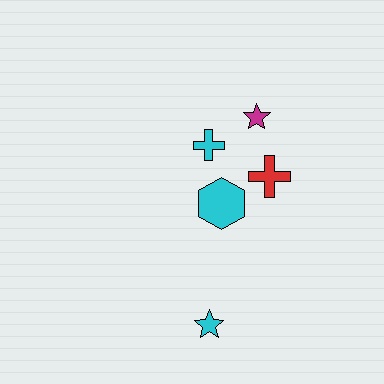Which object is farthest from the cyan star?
The magenta star is farthest from the cyan star.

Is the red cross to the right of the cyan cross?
Yes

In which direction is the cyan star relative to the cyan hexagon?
The cyan star is below the cyan hexagon.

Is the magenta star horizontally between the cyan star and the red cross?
Yes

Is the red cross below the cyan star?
No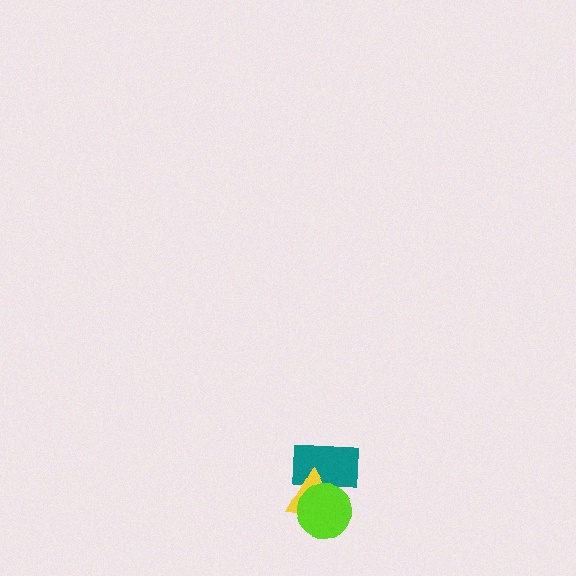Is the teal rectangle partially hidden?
Yes, it is partially covered by another shape.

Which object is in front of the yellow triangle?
The lime circle is in front of the yellow triangle.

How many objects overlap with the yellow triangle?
2 objects overlap with the yellow triangle.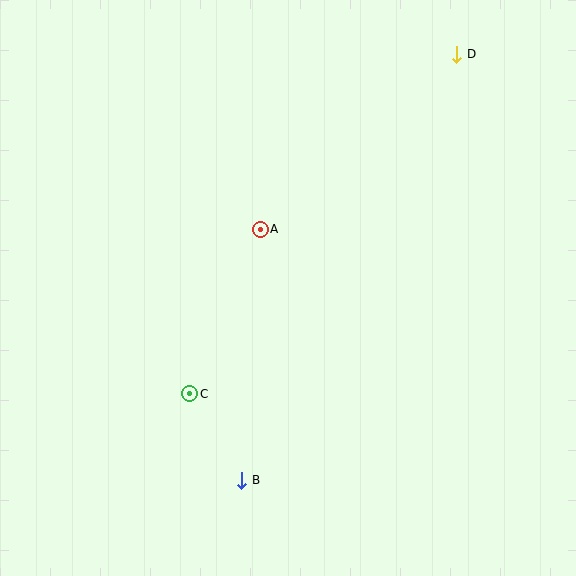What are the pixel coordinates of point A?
Point A is at (260, 229).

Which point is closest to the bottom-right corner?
Point B is closest to the bottom-right corner.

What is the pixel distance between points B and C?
The distance between B and C is 101 pixels.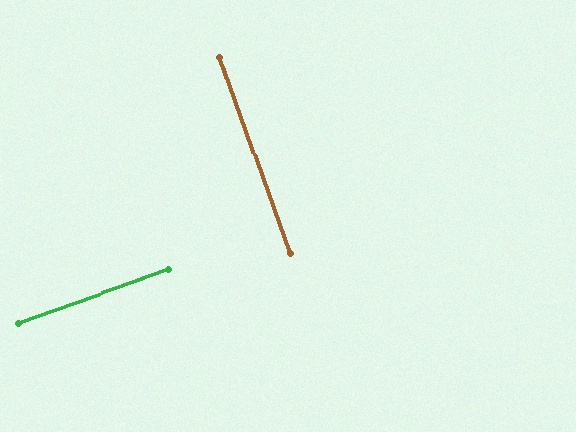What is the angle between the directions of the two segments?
Approximately 90 degrees.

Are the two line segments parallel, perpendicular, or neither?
Perpendicular — they meet at approximately 90°.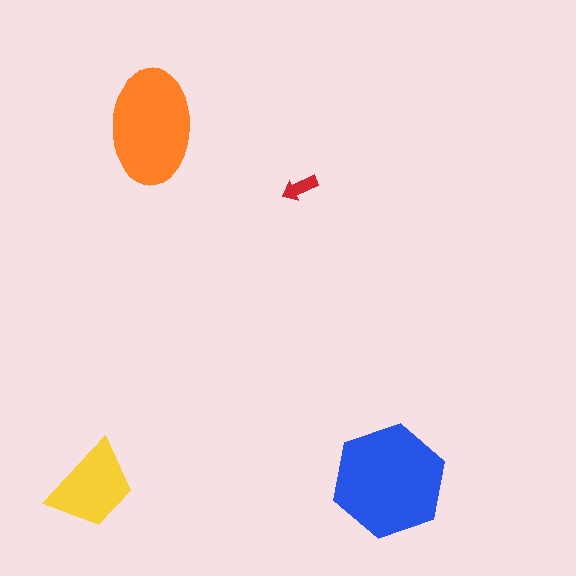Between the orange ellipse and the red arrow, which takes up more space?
The orange ellipse.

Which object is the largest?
The blue hexagon.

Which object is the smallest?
The red arrow.